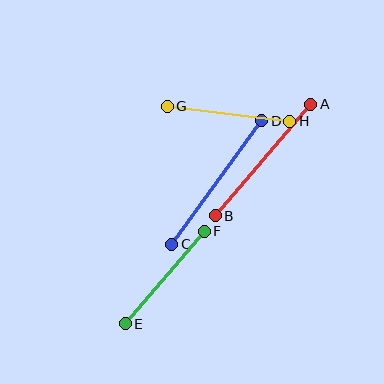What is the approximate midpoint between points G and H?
The midpoint is at approximately (228, 114) pixels.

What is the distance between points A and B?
The distance is approximately 146 pixels.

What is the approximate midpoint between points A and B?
The midpoint is at approximately (263, 160) pixels.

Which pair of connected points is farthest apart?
Points C and D are farthest apart.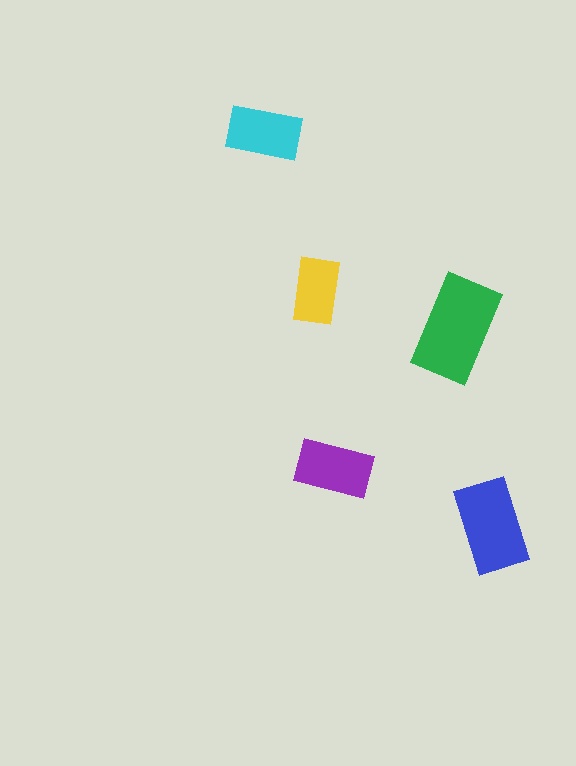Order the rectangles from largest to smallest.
the green one, the blue one, the purple one, the cyan one, the yellow one.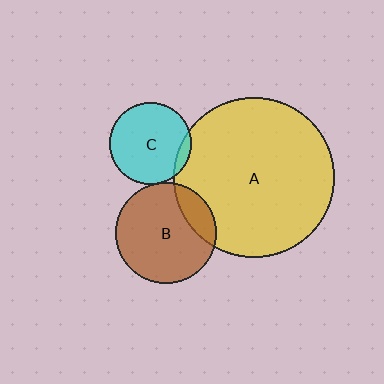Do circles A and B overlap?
Yes.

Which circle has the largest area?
Circle A (yellow).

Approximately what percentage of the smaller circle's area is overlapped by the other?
Approximately 15%.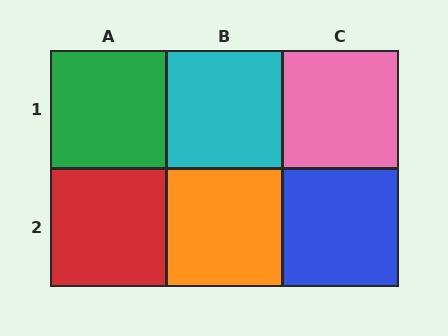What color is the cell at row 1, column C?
Pink.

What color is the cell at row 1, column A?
Green.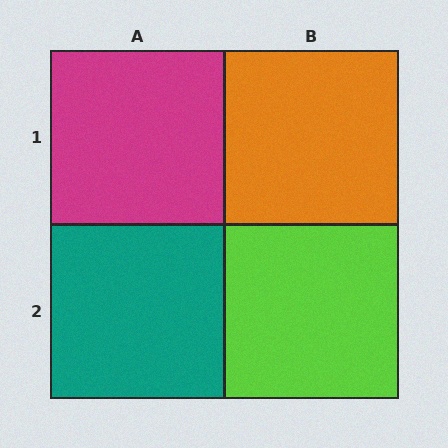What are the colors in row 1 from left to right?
Magenta, orange.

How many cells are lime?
1 cell is lime.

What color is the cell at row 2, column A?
Teal.